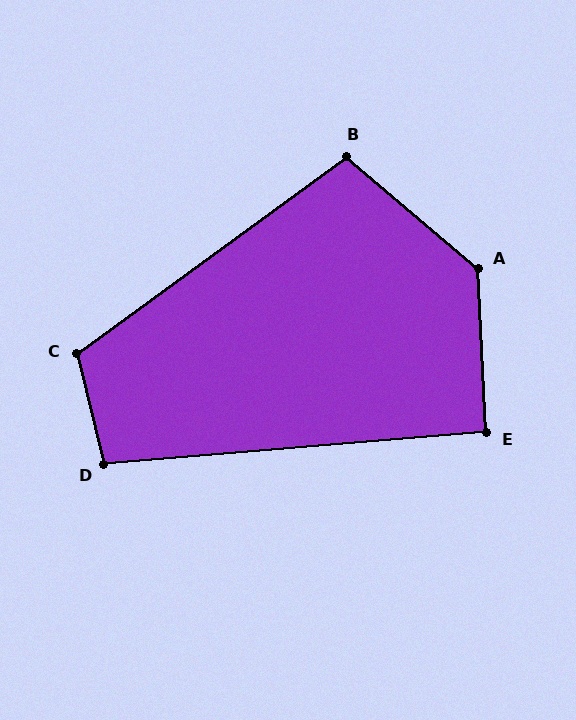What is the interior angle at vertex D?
Approximately 99 degrees (obtuse).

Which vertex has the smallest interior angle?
E, at approximately 92 degrees.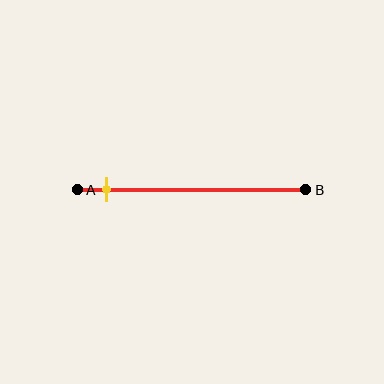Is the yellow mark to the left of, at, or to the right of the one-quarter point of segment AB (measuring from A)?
The yellow mark is to the left of the one-quarter point of segment AB.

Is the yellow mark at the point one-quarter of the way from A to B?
No, the mark is at about 15% from A, not at the 25% one-quarter point.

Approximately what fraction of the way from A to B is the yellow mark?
The yellow mark is approximately 15% of the way from A to B.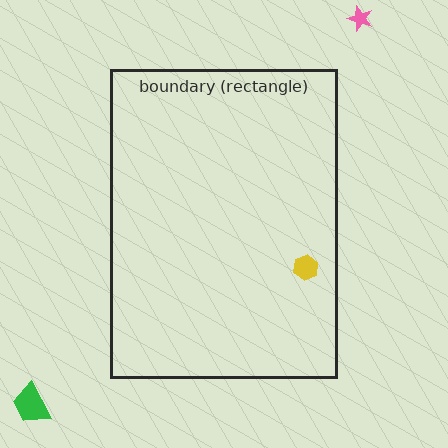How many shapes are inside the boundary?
1 inside, 2 outside.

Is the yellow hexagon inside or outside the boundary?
Inside.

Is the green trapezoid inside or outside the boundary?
Outside.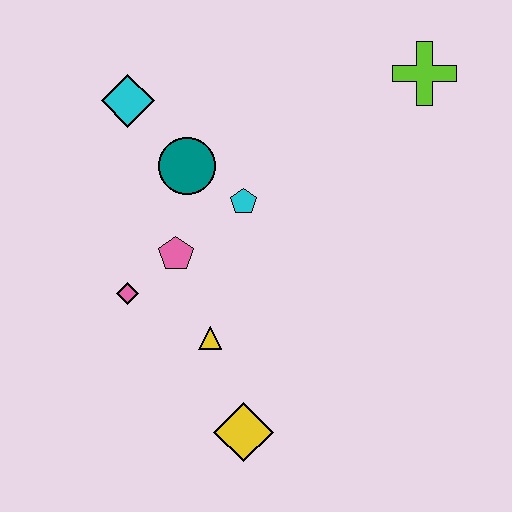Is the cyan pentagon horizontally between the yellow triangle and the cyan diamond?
No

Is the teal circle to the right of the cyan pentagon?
No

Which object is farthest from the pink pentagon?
The lime cross is farthest from the pink pentagon.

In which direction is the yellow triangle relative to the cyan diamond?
The yellow triangle is below the cyan diamond.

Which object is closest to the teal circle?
The cyan pentagon is closest to the teal circle.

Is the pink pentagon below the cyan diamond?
Yes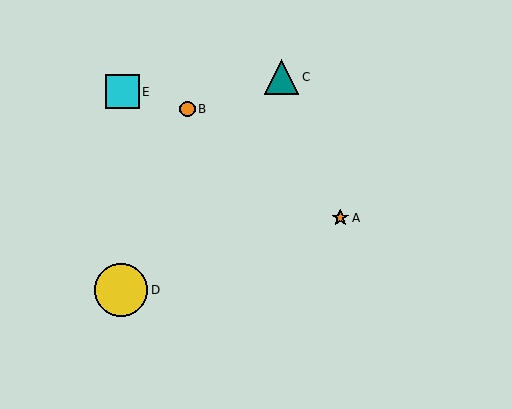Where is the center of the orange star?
The center of the orange star is at (340, 218).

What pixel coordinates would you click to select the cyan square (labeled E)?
Click at (122, 92) to select the cyan square E.